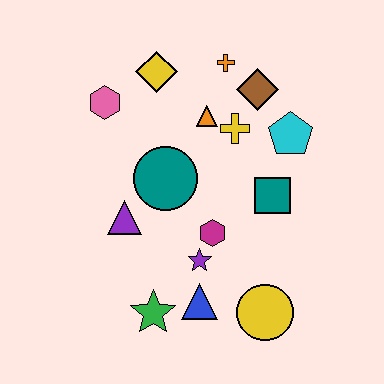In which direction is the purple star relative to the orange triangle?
The purple star is below the orange triangle.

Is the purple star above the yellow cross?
No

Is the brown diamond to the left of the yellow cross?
No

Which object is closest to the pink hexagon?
The yellow diamond is closest to the pink hexagon.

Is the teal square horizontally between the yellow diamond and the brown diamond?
No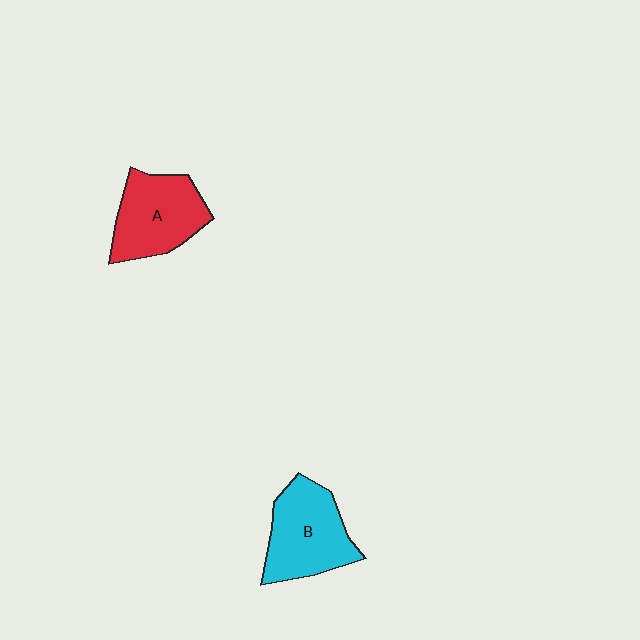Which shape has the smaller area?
Shape A (red).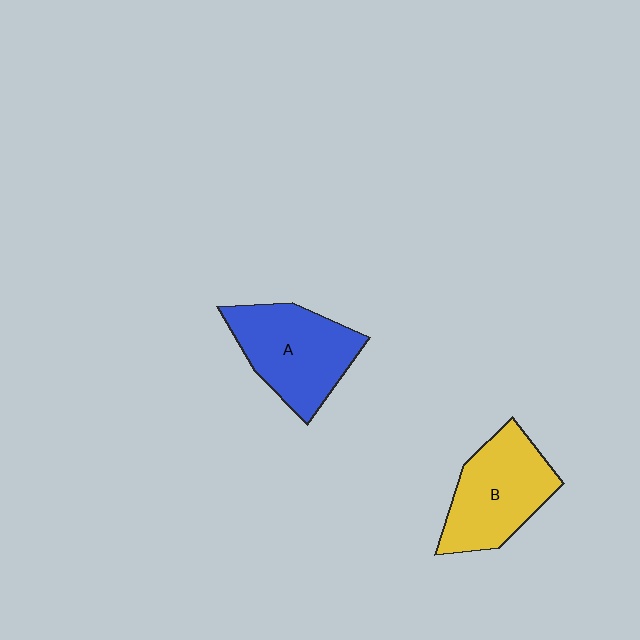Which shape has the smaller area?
Shape B (yellow).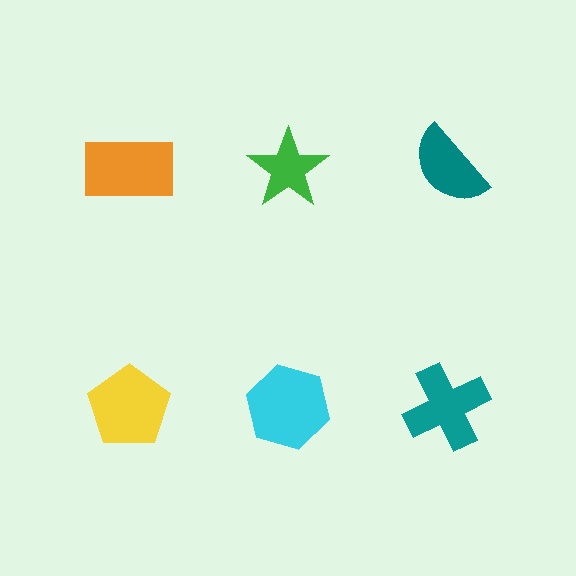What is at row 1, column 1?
An orange rectangle.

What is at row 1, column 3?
A teal semicircle.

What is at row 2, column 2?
A cyan hexagon.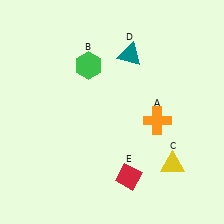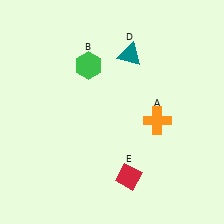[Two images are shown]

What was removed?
The yellow triangle (C) was removed in Image 2.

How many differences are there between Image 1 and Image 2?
There is 1 difference between the two images.